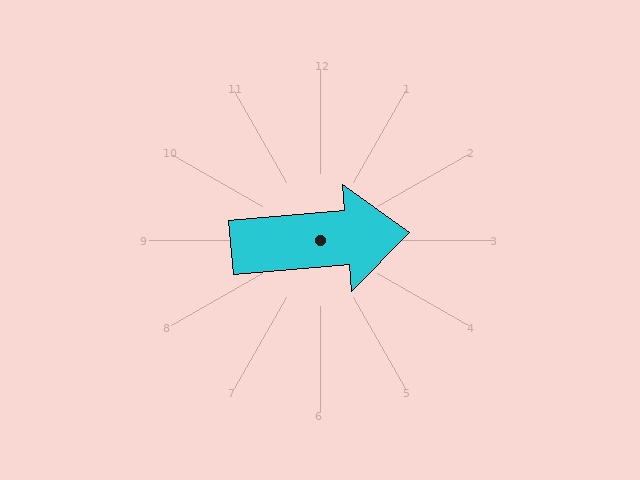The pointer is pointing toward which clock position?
Roughly 3 o'clock.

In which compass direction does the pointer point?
East.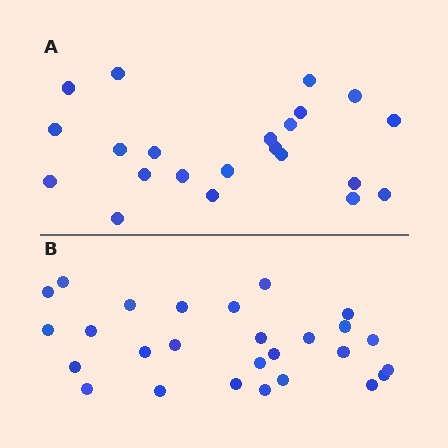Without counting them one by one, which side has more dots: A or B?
Region B (the bottom region) has more dots.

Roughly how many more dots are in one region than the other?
Region B has about 5 more dots than region A.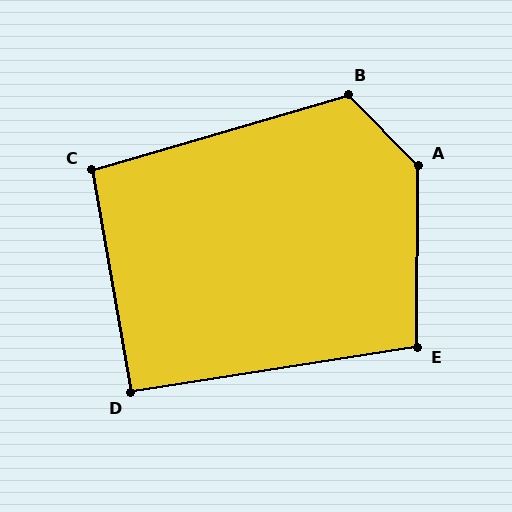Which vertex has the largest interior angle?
A, at approximately 135 degrees.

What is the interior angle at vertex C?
Approximately 96 degrees (obtuse).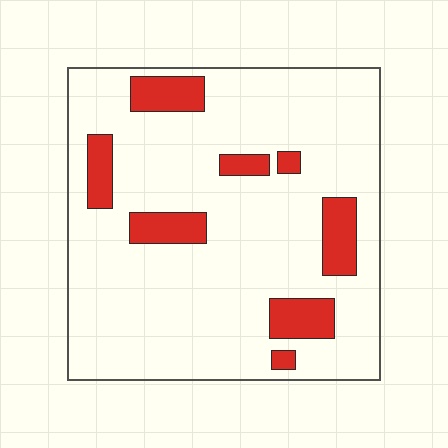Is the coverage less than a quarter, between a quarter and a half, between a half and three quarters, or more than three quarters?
Less than a quarter.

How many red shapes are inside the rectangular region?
8.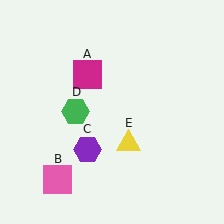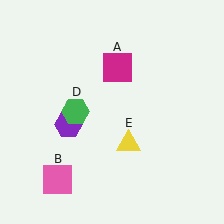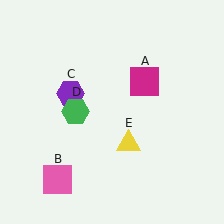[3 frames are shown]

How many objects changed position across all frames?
2 objects changed position: magenta square (object A), purple hexagon (object C).